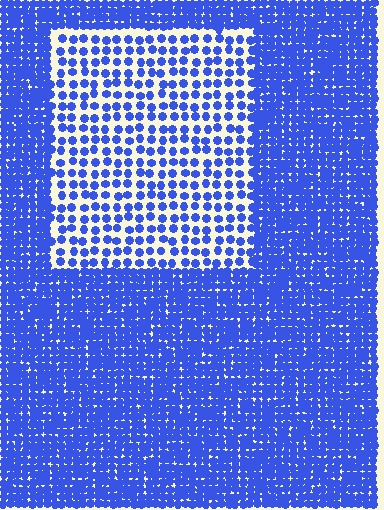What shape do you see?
I see a rectangle.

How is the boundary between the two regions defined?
The boundary is defined by a change in element density (approximately 2.4x ratio). All elements are the same color, size, and shape.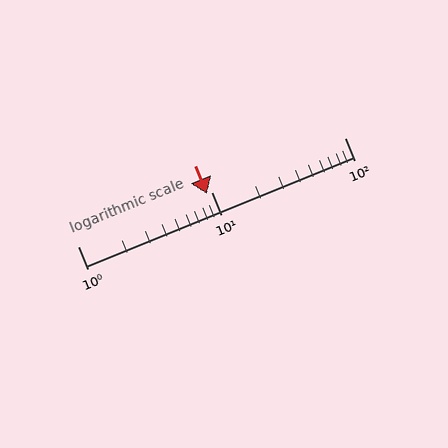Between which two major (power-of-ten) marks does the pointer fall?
The pointer is between 1 and 10.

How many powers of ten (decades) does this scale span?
The scale spans 2 decades, from 1 to 100.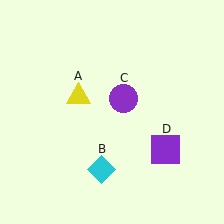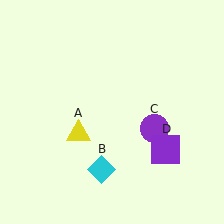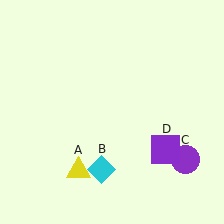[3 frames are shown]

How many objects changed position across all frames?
2 objects changed position: yellow triangle (object A), purple circle (object C).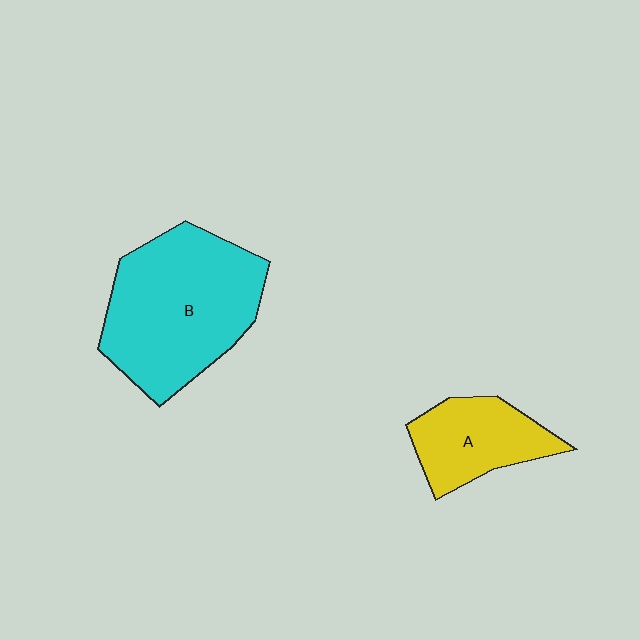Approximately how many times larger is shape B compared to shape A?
Approximately 2.1 times.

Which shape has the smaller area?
Shape A (yellow).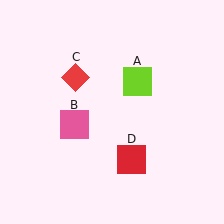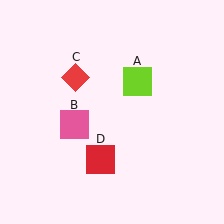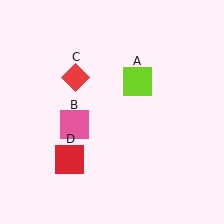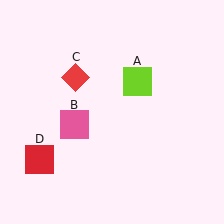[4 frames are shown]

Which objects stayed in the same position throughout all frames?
Lime square (object A) and pink square (object B) and red diamond (object C) remained stationary.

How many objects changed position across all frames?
1 object changed position: red square (object D).